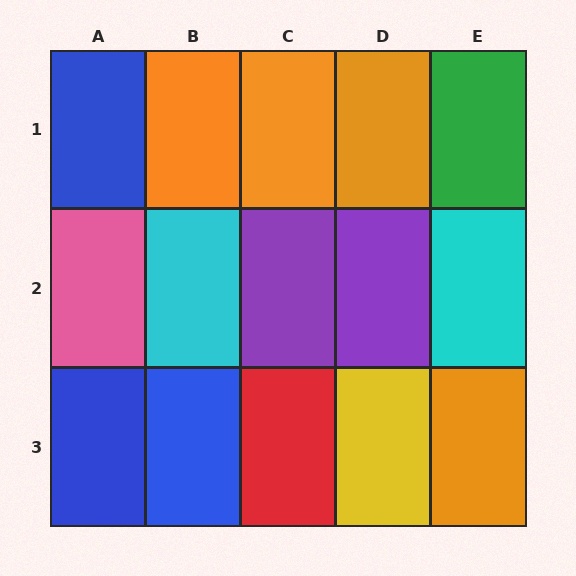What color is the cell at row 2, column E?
Cyan.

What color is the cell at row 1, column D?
Orange.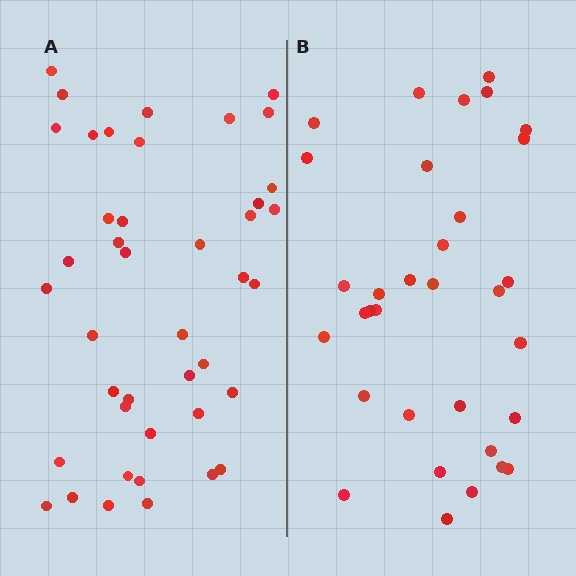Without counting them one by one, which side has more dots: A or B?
Region A (the left region) has more dots.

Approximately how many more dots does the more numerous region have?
Region A has roughly 8 or so more dots than region B.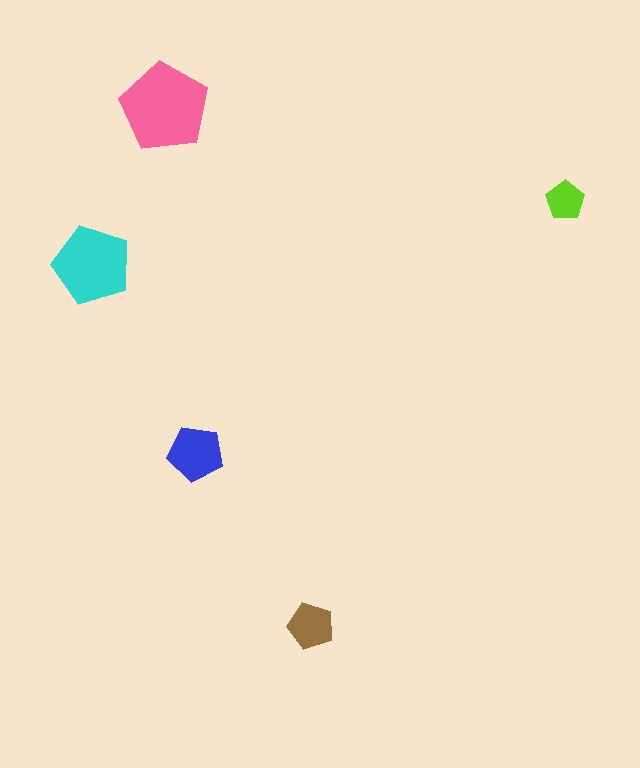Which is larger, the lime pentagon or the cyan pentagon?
The cyan one.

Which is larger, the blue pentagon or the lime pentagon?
The blue one.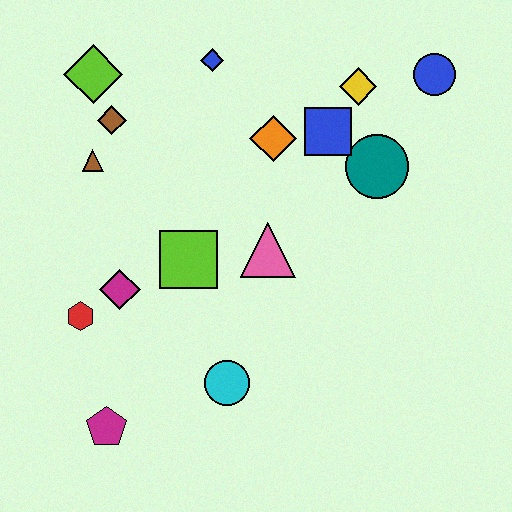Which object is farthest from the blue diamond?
The magenta pentagon is farthest from the blue diamond.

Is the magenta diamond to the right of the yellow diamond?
No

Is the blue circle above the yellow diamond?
Yes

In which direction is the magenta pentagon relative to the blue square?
The magenta pentagon is below the blue square.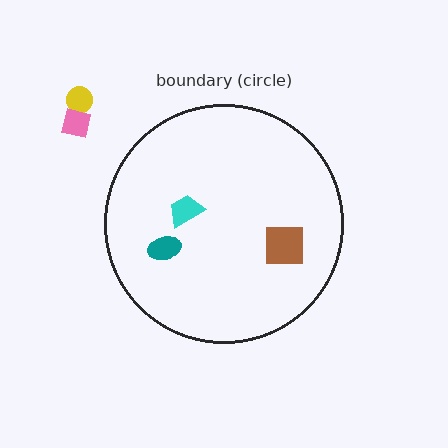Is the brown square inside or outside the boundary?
Inside.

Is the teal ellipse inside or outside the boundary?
Inside.